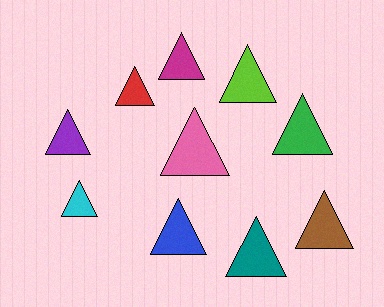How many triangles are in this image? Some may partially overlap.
There are 10 triangles.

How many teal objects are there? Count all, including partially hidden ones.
There is 1 teal object.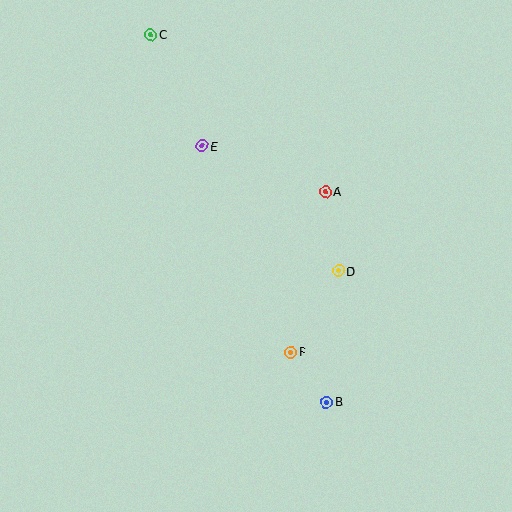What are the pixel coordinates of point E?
Point E is at (202, 146).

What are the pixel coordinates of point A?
Point A is at (326, 191).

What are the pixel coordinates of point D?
Point D is at (339, 271).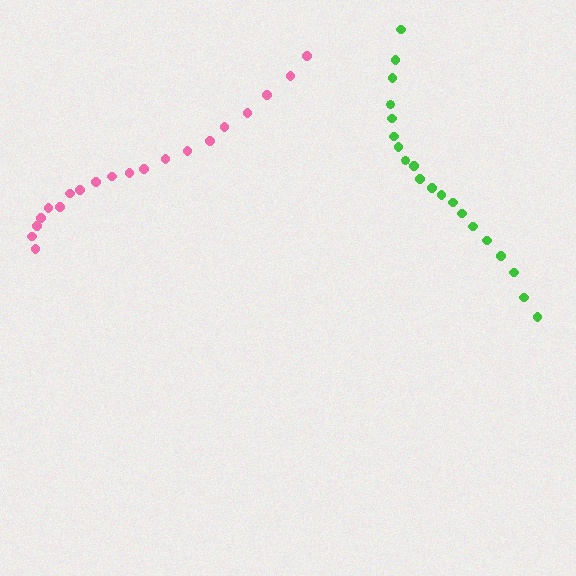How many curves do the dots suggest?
There are 2 distinct paths.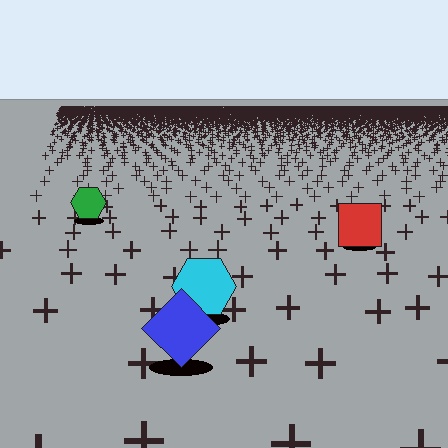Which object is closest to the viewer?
The blue diamond is closest. The texture marks near it are larger and more spread out.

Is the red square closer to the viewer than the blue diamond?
No. The blue diamond is closer — you can tell from the texture gradient: the ground texture is coarser near it.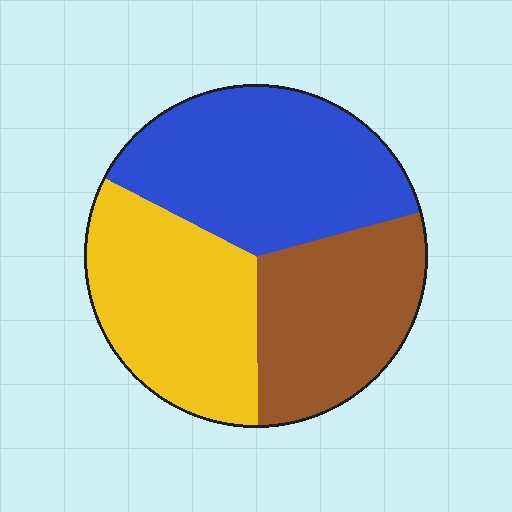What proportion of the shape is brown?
Brown covers roughly 30% of the shape.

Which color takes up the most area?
Blue, at roughly 40%.